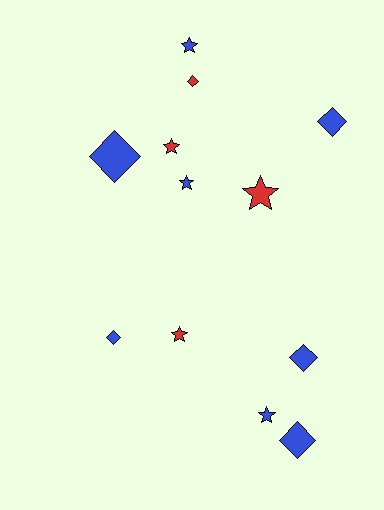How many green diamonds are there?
There are no green diamonds.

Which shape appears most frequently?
Star, with 6 objects.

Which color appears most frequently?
Blue, with 8 objects.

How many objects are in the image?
There are 12 objects.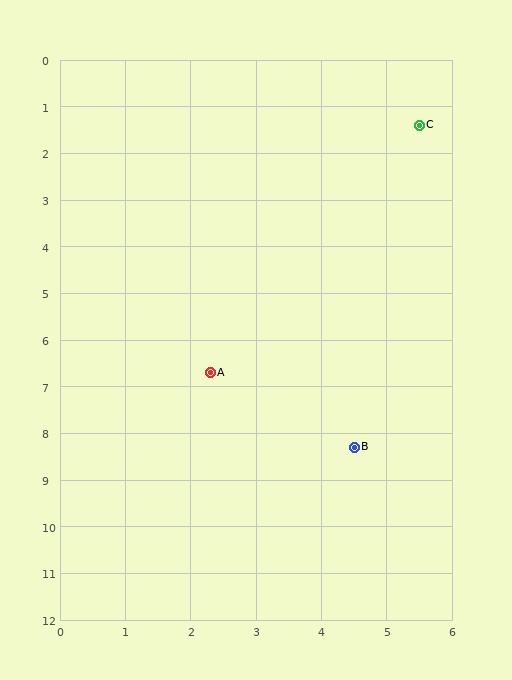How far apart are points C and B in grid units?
Points C and B are about 7.0 grid units apart.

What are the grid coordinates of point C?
Point C is at approximately (5.5, 1.4).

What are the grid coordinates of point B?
Point B is at approximately (4.5, 8.3).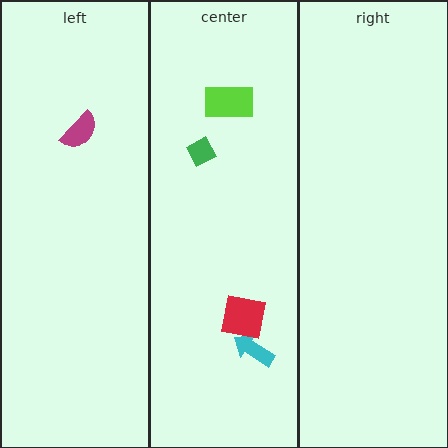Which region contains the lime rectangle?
The center region.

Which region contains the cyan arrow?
The center region.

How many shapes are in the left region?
1.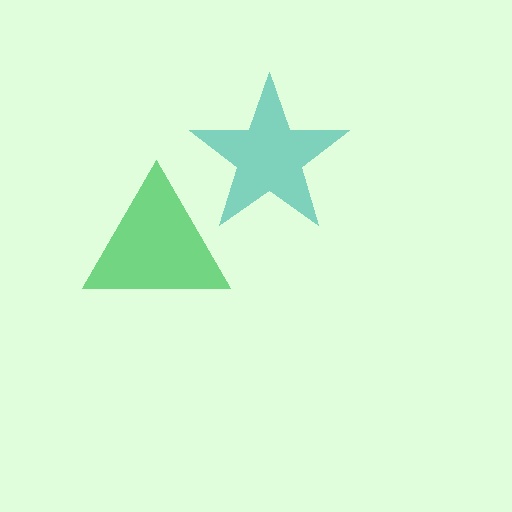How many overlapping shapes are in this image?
There are 2 overlapping shapes in the image.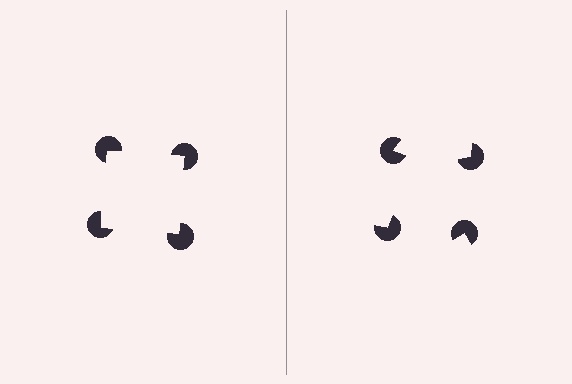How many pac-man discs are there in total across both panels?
8 — 4 on each side.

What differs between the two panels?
The pac-man discs are positioned identically on both sides; only the wedge orientations differ. On the left they align to a square; on the right they are misaligned.